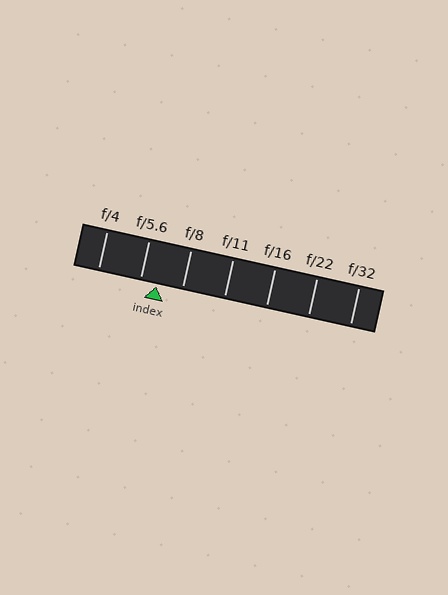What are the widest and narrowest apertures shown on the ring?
The widest aperture shown is f/4 and the narrowest is f/32.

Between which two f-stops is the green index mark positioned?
The index mark is between f/5.6 and f/8.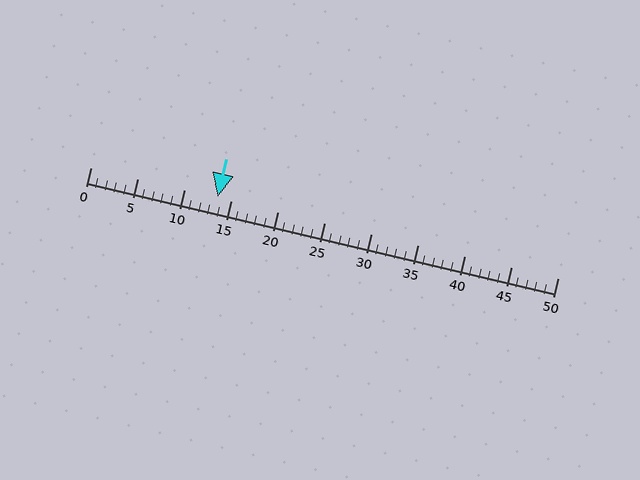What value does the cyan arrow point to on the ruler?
The cyan arrow points to approximately 14.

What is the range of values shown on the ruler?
The ruler shows values from 0 to 50.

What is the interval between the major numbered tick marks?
The major tick marks are spaced 5 units apart.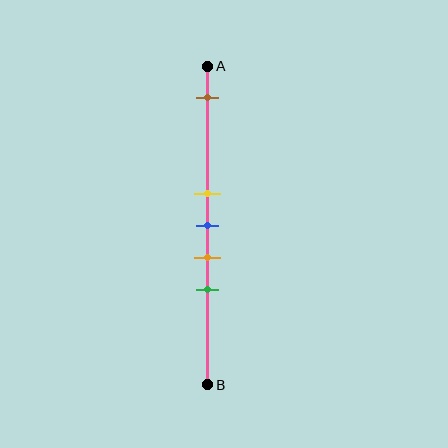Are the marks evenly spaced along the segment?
No, the marks are not evenly spaced.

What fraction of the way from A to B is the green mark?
The green mark is approximately 70% (0.7) of the way from A to B.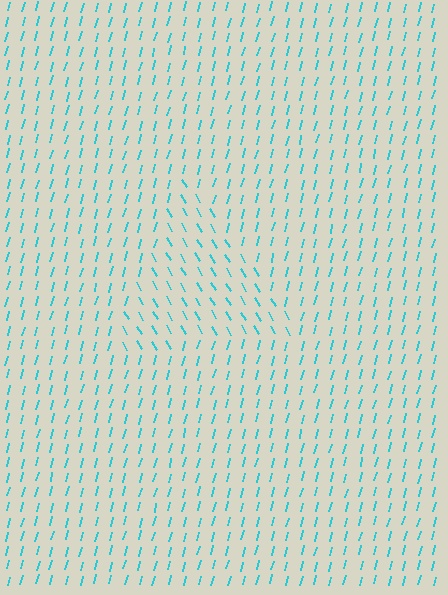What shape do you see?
I see a triangle.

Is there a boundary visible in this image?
Yes, there is a texture boundary formed by a change in line orientation.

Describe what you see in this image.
The image is filled with small cyan line segments. A triangle region in the image has lines oriented differently from the surrounding lines, creating a visible texture boundary.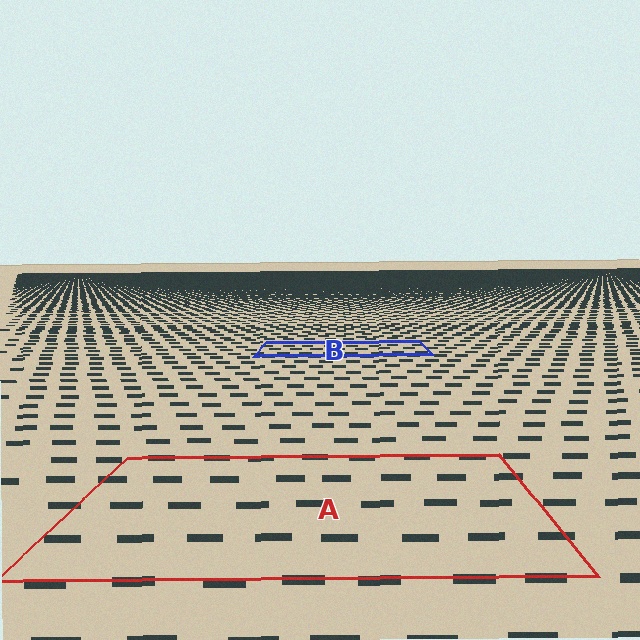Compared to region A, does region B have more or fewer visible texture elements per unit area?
Region B has more texture elements per unit area — they are packed more densely because it is farther away.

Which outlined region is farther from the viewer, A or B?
Region B is farther from the viewer — the texture elements inside it appear smaller and more densely packed.